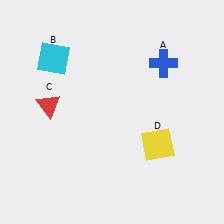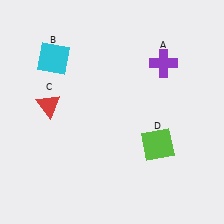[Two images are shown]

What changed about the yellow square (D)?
In Image 1, D is yellow. In Image 2, it changed to lime.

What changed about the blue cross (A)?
In Image 1, A is blue. In Image 2, it changed to purple.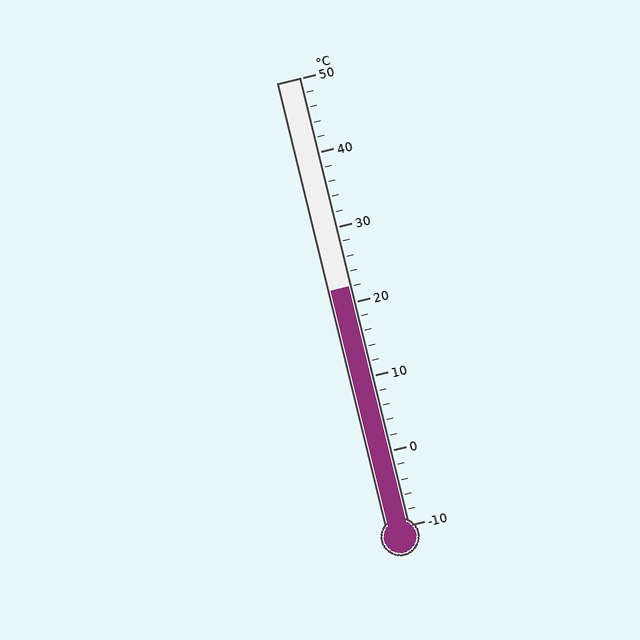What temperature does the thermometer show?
The thermometer shows approximately 22°C.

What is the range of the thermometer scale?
The thermometer scale ranges from -10°C to 50°C.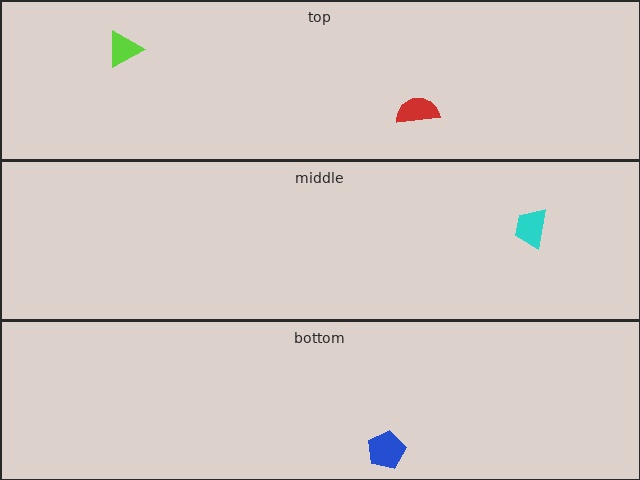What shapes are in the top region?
The red semicircle, the lime triangle.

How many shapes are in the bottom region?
1.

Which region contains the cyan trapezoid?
The middle region.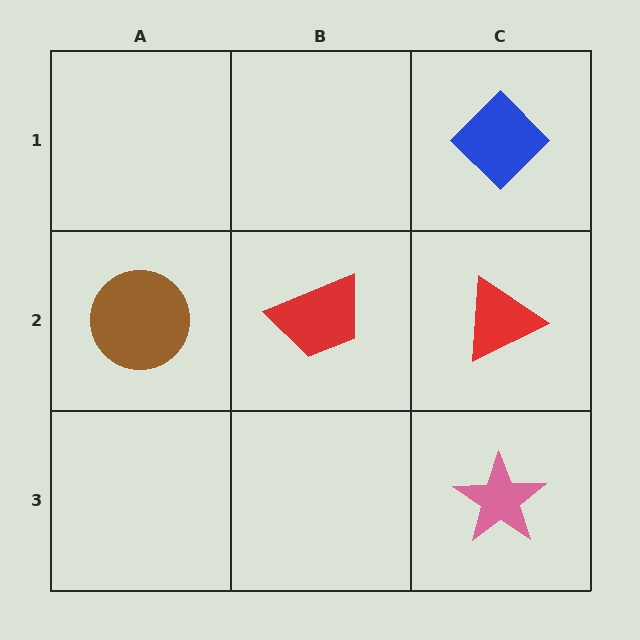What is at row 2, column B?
A red trapezoid.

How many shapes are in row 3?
1 shape.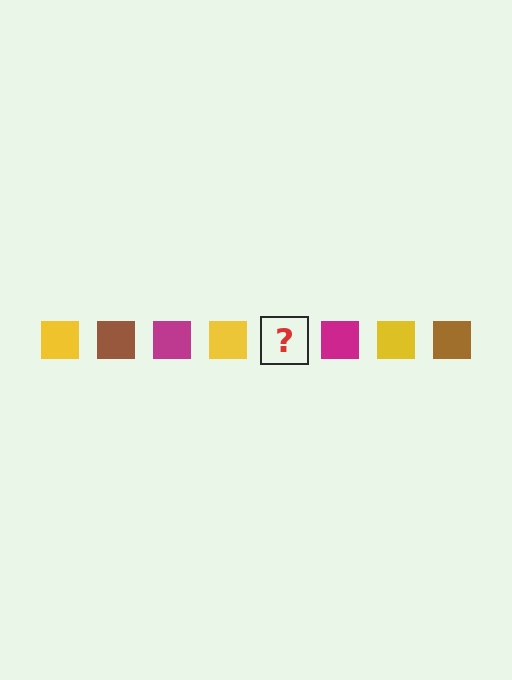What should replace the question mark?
The question mark should be replaced with a brown square.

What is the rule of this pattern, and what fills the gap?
The rule is that the pattern cycles through yellow, brown, magenta squares. The gap should be filled with a brown square.